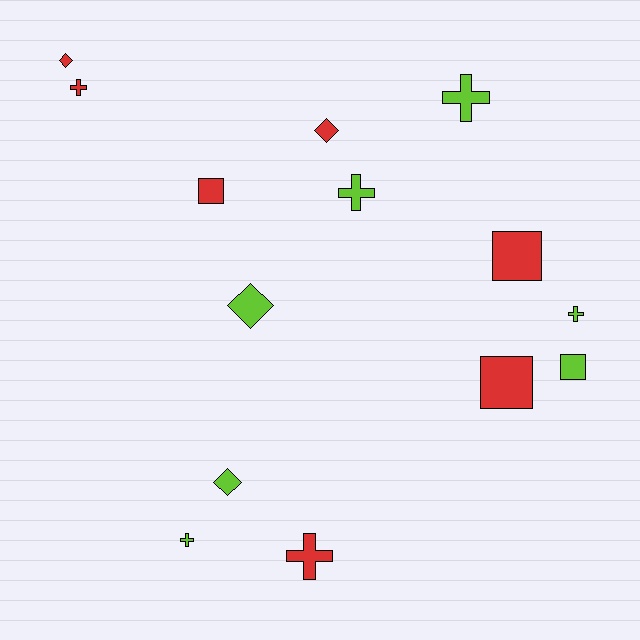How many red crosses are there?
There are 2 red crosses.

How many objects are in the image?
There are 14 objects.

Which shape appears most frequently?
Cross, with 6 objects.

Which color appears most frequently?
Lime, with 7 objects.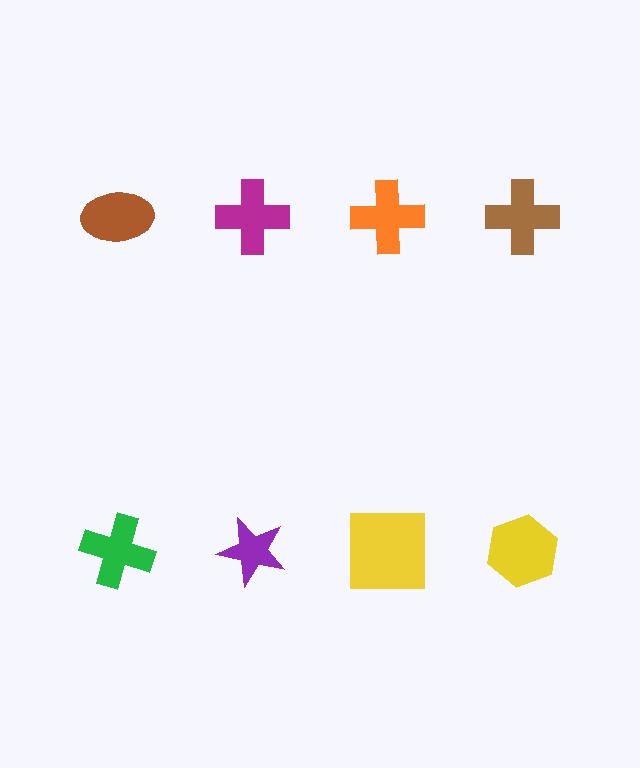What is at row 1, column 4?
A brown cross.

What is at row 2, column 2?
A purple star.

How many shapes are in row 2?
4 shapes.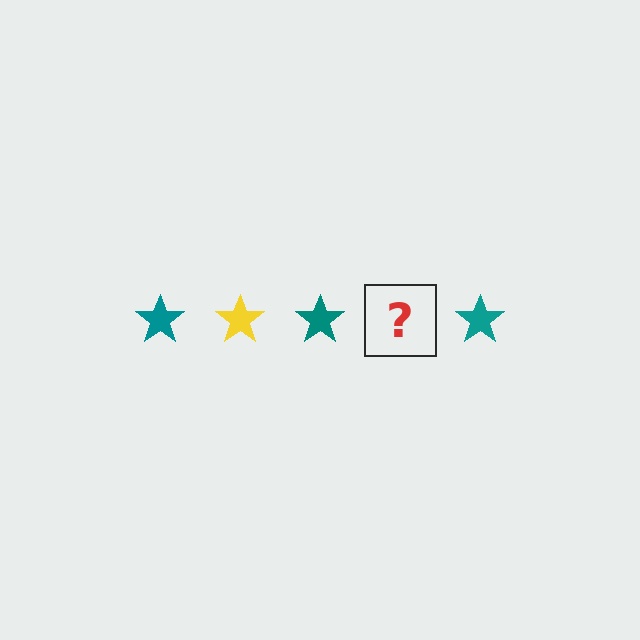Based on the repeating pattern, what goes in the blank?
The blank should be a yellow star.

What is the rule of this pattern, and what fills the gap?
The rule is that the pattern cycles through teal, yellow stars. The gap should be filled with a yellow star.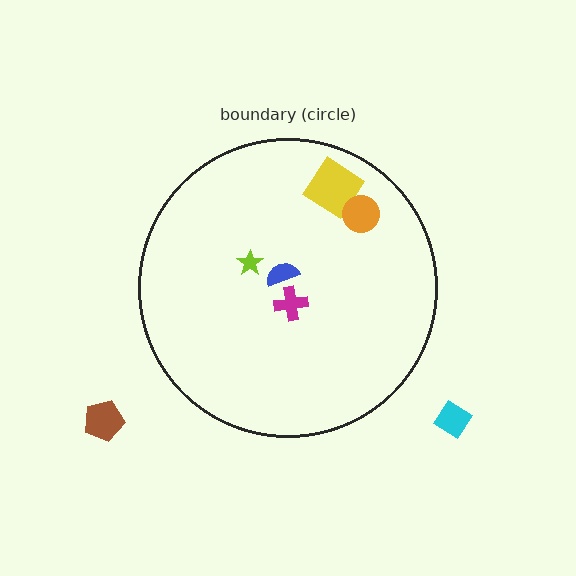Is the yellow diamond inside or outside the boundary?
Inside.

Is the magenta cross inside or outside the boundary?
Inside.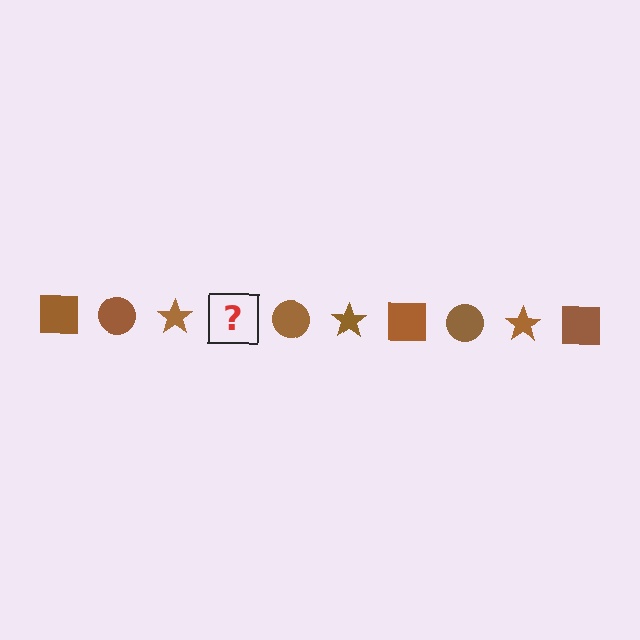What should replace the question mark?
The question mark should be replaced with a brown square.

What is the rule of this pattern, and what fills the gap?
The rule is that the pattern cycles through square, circle, star shapes in brown. The gap should be filled with a brown square.